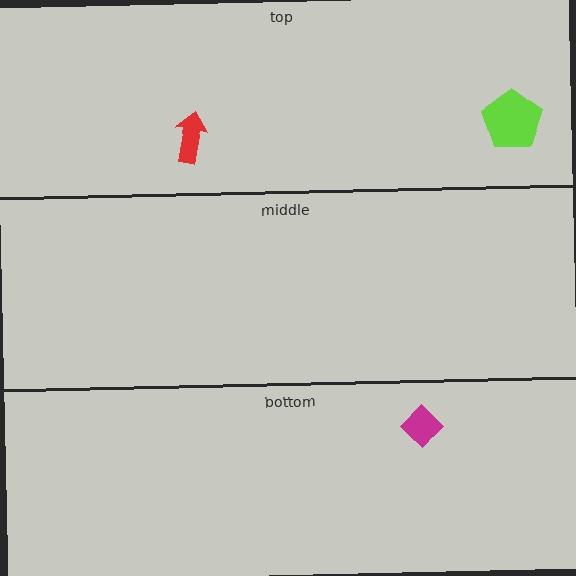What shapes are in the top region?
The lime pentagon, the red arrow.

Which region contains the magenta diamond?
The bottom region.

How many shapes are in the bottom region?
1.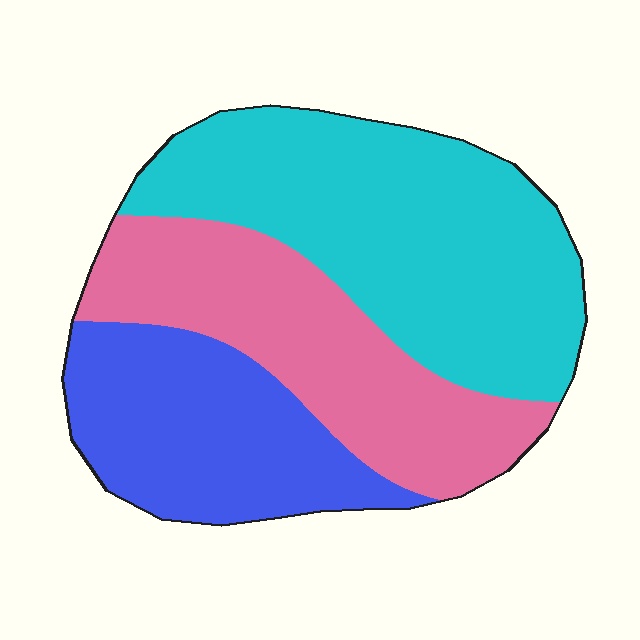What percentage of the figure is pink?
Pink covers roughly 30% of the figure.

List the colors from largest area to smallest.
From largest to smallest: cyan, pink, blue.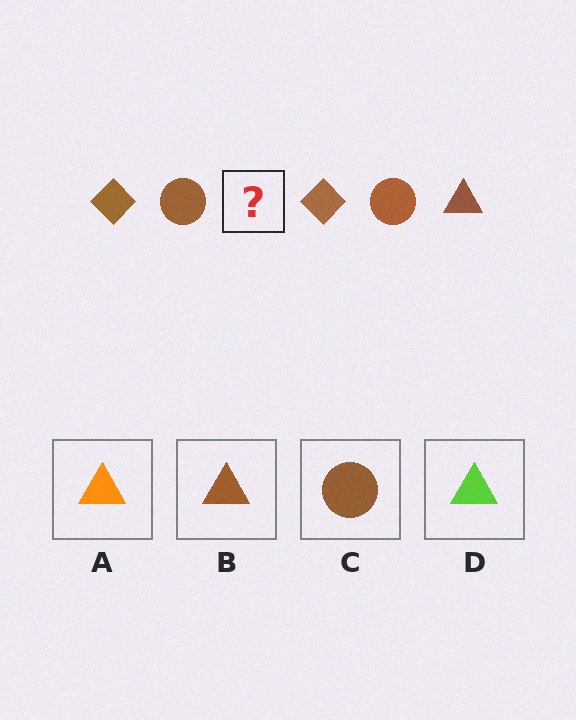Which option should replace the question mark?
Option B.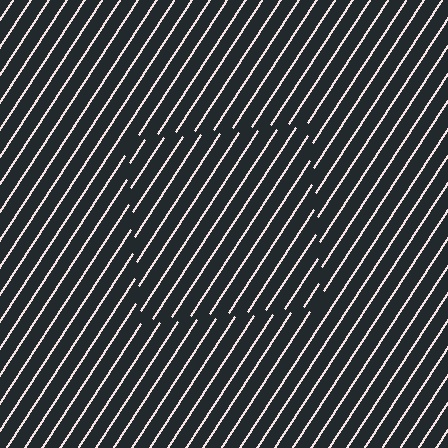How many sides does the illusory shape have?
4 sides — the line-ends trace a square.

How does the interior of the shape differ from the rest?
The interior of the shape contains the same grating, shifted by half a period — the contour is defined by the phase discontinuity where line-ends from the inner and outer gratings abut.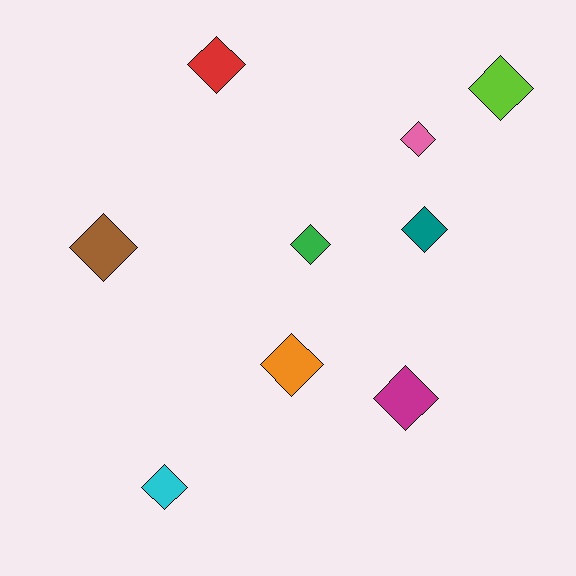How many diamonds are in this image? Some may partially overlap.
There are 9 diamonds.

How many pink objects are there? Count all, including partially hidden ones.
There is 1 pink object.